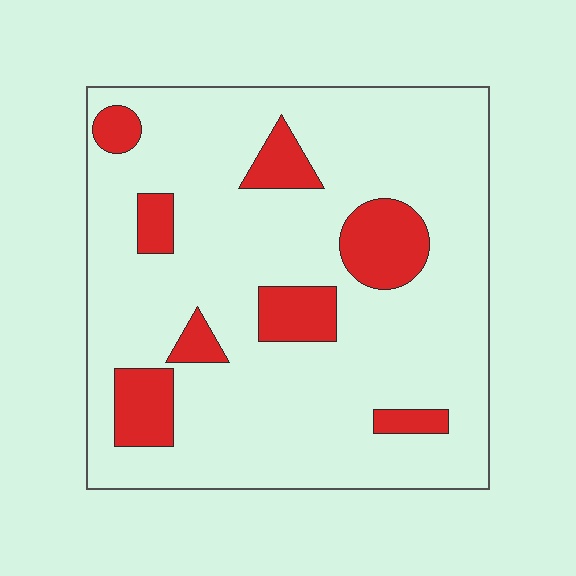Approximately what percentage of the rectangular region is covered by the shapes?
Approximately 15%.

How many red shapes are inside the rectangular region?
8.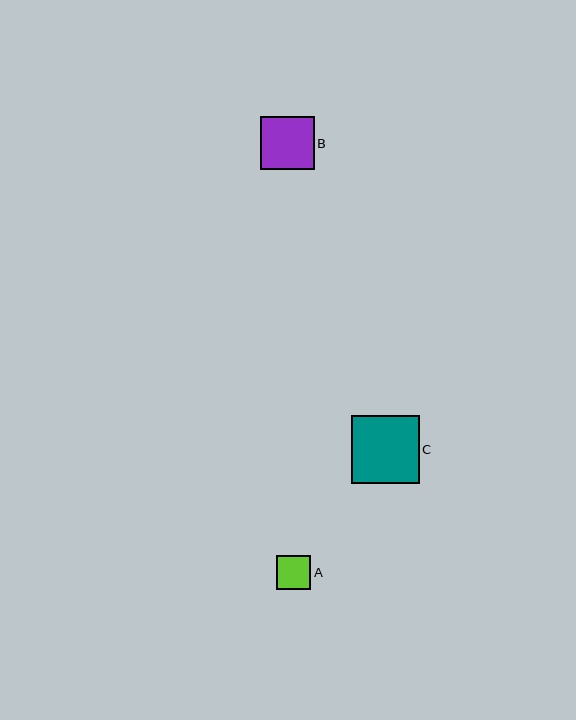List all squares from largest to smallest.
From largest to smallest: C, B, A.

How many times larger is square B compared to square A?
Square B is approximately 1.5 times the size of square A.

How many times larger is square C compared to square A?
Square C is approximately 2.0 times the size of square A.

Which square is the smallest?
Square A is the smallest with a size of approximately 35 pixels.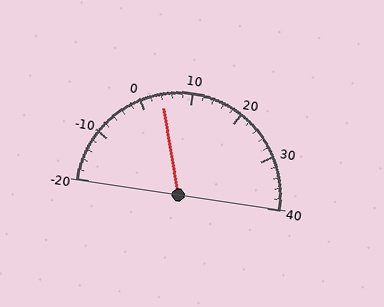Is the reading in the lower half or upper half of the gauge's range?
The reading is in the lower half of the range (-20 to 40).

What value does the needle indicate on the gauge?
The needle indicates approximately 4.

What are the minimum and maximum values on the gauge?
The gauge ranges from -20 to 40.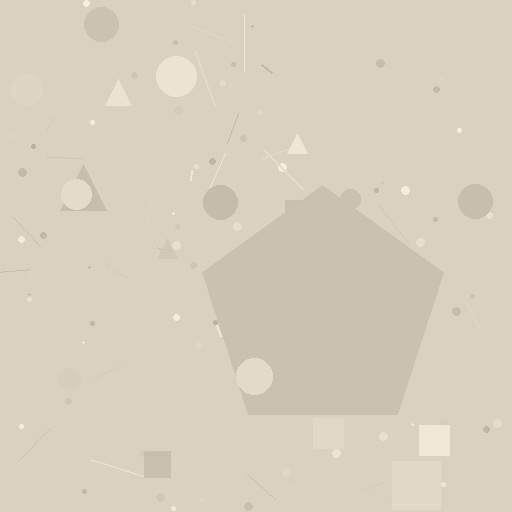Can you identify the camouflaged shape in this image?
The camouflaged shape is a pentagon.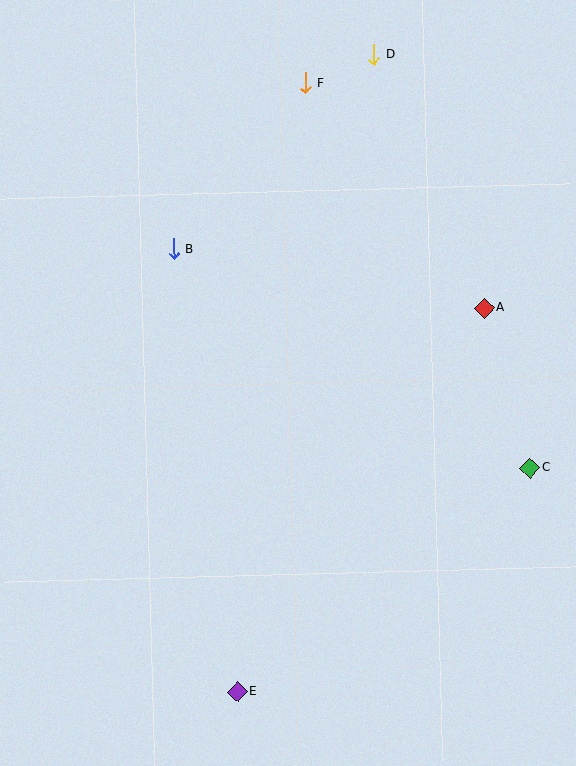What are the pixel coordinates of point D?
Point D is at (374, 54).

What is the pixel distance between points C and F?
The distance between C and F is 445 pixels.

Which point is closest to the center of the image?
Point B at (174, 249) is closest to the center.